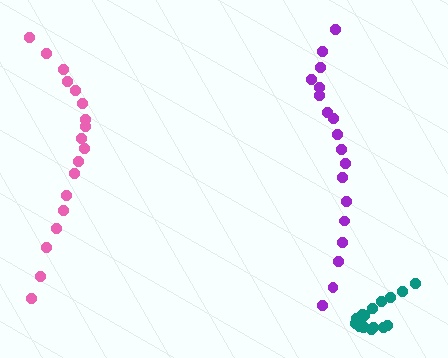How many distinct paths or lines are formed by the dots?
There are 3 distinct paths.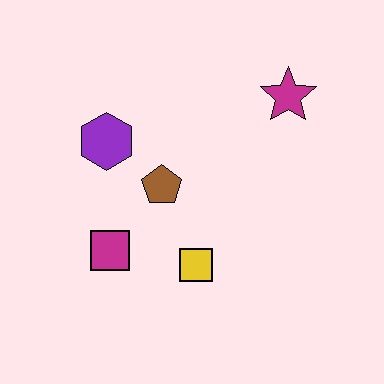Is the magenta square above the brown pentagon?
No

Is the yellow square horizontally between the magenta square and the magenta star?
Yes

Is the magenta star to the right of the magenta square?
Yes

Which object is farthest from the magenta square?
The magenta star is farthest from the magenta square.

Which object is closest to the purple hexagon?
The brown pentagon is closest to the purple hexagon.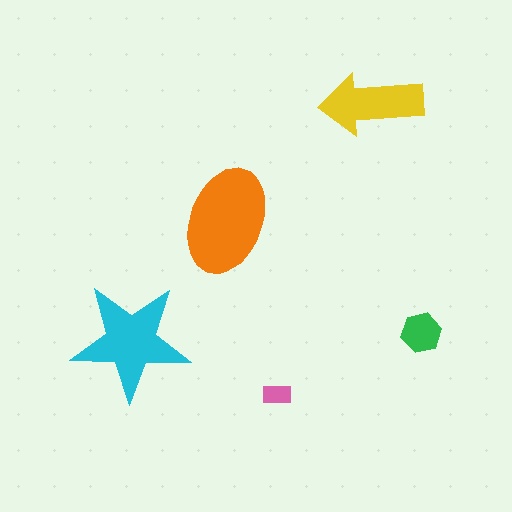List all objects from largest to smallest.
The orange ellipse, the cyan star, the yellow arrow, the green hexagon, the pink rectangle.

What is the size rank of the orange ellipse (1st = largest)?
1st.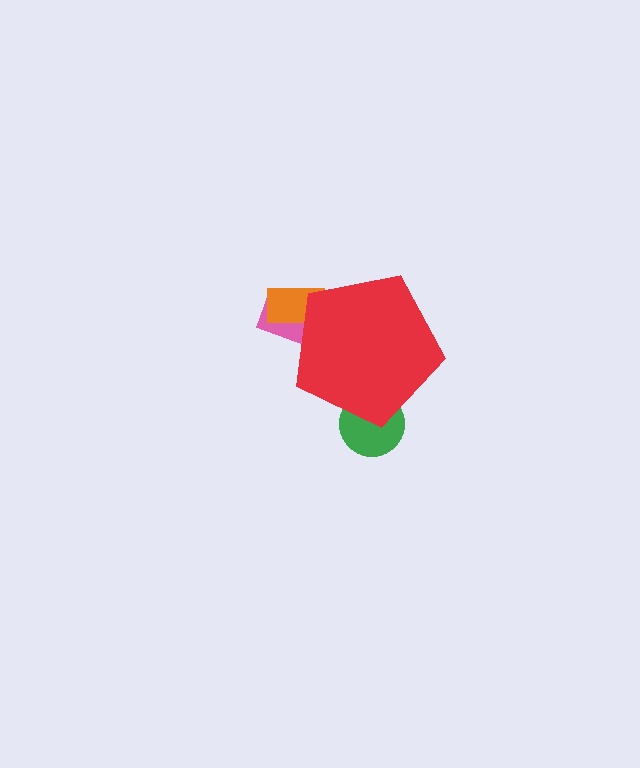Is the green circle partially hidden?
Yes, the green circle is partially hidden behind the red pentagon.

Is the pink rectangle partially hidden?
Yes, the pink rectangle is partially hidden behind the red pentagon.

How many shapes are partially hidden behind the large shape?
3 shapes are partially hidden.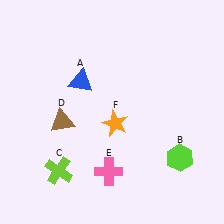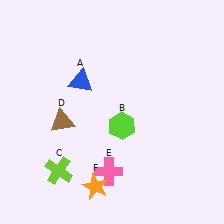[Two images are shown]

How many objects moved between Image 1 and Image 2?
2 objects moved between the two images.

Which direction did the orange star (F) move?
The orange star (F) moved down.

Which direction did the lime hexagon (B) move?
The lime hexagon (B) moved left.